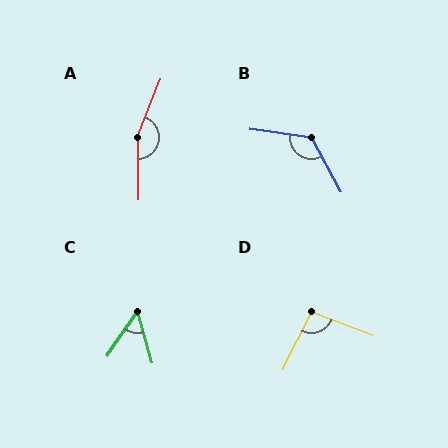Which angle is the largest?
A, at approximately 157 degrees.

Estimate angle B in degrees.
Approximately 127 degrees.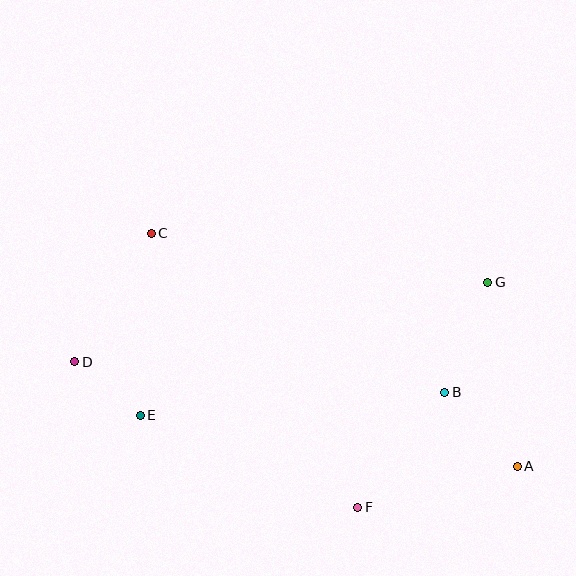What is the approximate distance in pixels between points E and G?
The distance between E and G is approximately 373 pixels.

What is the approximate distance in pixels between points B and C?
The distance between B and C is approximately 334 pixels.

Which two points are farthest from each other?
Points A and D are farthest from each other.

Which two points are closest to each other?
Points D and E are closest to each other.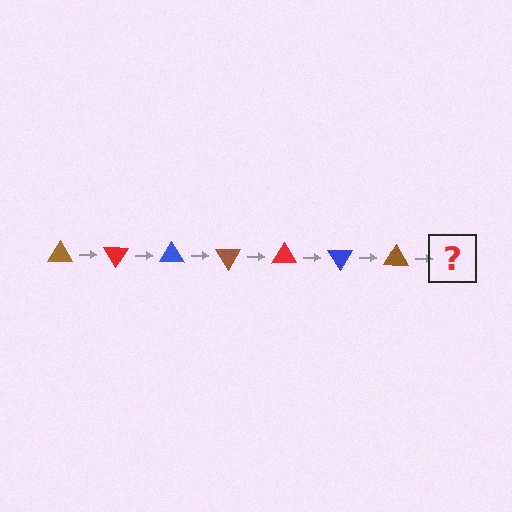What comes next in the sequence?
The next element should be a red triangle, rotated 420 degrees from the start.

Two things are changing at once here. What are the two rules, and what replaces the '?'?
The two rules are that it rotates 60 degrees each step and the color cycles through brown, red, and blue. The '?' should be a red triangle, rotated 420 degrees from the start.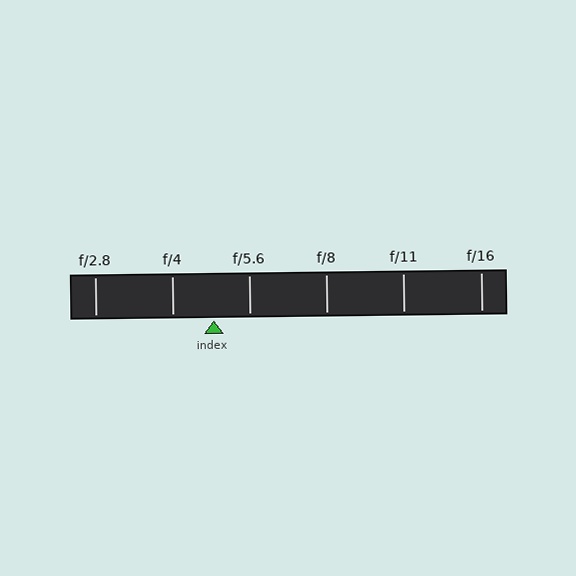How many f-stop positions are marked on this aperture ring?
There are 6 f-stop positions marked.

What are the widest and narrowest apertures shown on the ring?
The widest aperture shown is f/2.8 and the narrowest is f/16.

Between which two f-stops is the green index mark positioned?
The index mark is between f/4 and f/5.6.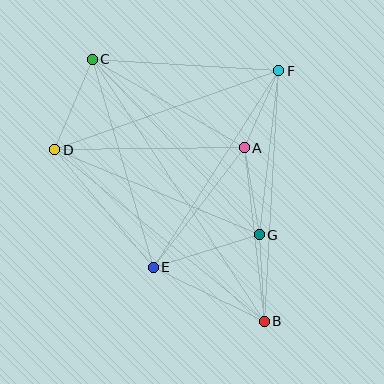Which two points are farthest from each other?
Points B and C are farthest from each other.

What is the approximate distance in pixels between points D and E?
The distance between D and E is approximately 153 pixels.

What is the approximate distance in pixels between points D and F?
The distance between D and F is approximately 238 pixels.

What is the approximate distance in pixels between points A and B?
The distance between A and B is approximately 175 pixels.